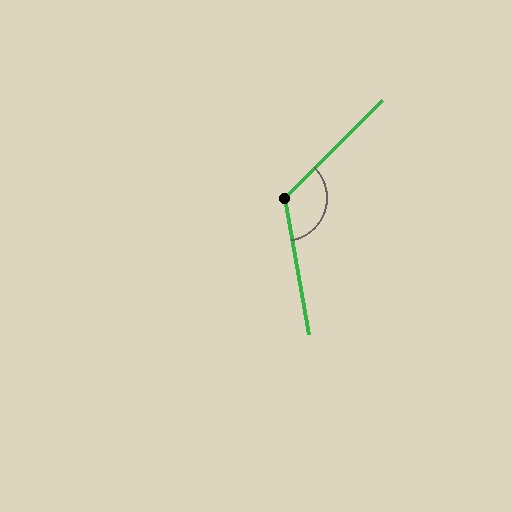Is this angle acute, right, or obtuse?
It is obtuse.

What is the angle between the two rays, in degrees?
Approximately 125 degrees.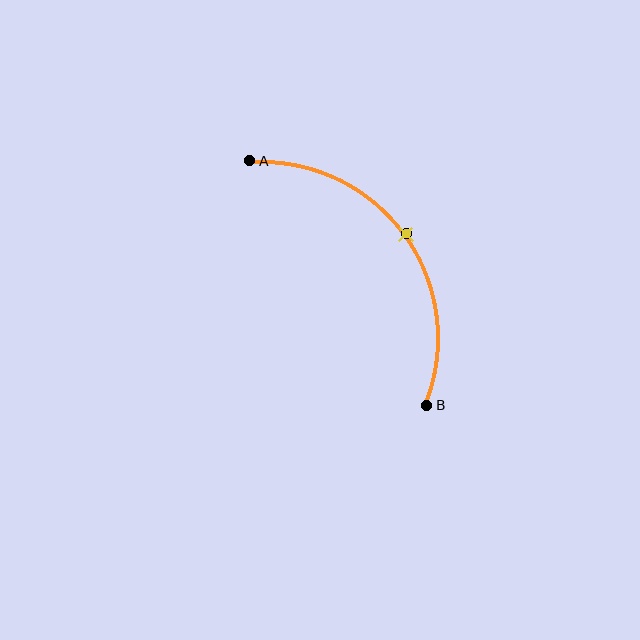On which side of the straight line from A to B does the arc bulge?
The arc bulges above and to the right of the straight line connecting A and B.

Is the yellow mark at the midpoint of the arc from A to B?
Yes. The yellow mark lies on the arc at equal arc-length from both A and B — it is the arc midpoint.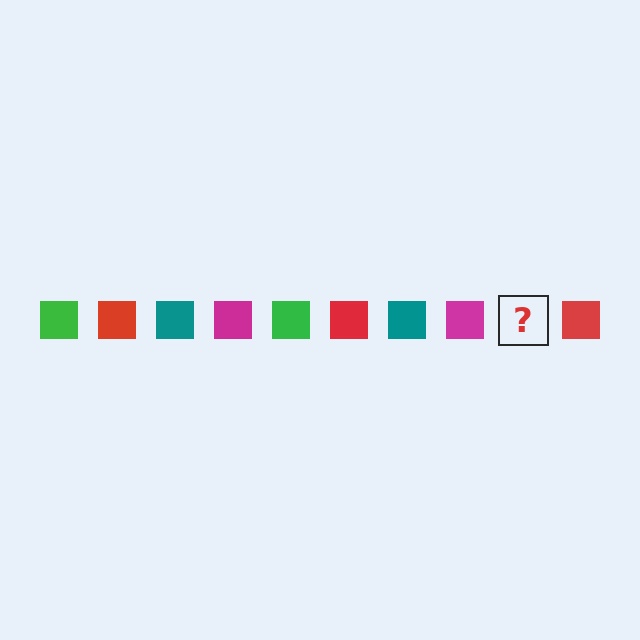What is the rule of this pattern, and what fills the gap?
The rule is that the pattern cycles through green, red, teal, magenta squares. The gap should be filled with a green square.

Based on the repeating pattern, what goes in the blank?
The blank should be a green square.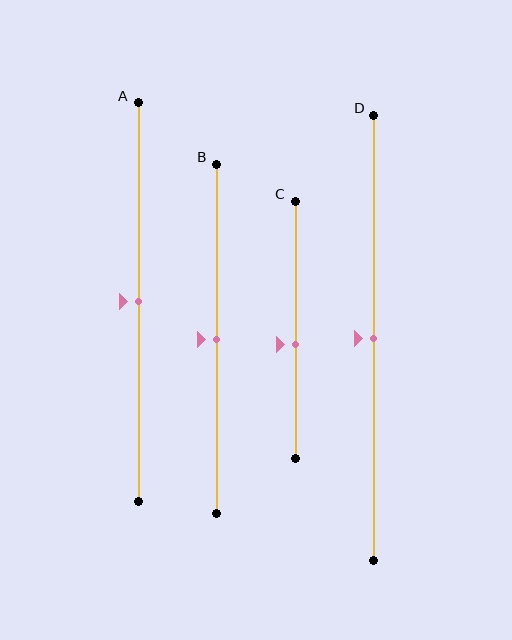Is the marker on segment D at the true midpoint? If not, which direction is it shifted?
Yes, the marker on segment D is at the true midpoint.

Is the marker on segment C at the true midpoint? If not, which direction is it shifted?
No, the marker on segment C is shifted downward by about 6% of the segment length.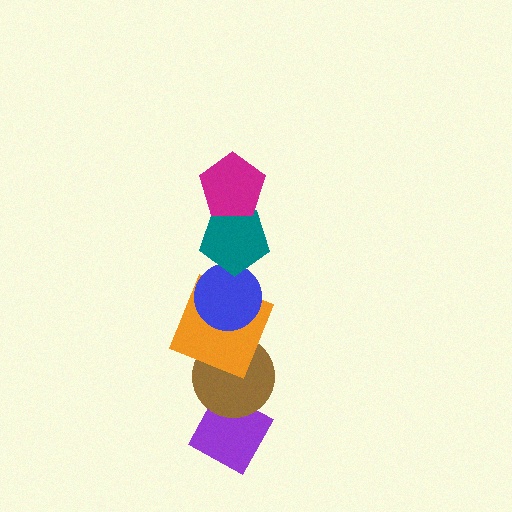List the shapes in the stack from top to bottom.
From top to bottom: the magenta pentagon, the teal pentagon, the blue circle, the orange square, the brown circle, the purple diamond.